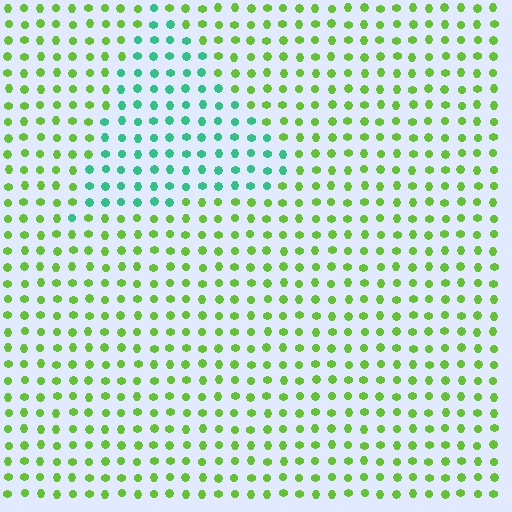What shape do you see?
I see a triangle.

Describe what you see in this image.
The image is filled with small lime elements in a uniform arrangement. A triangle-shaped region is visible where the elements are tinted to a slightly different hue, forming a subtle color boundary.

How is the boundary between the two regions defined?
The boundary is defined purely by a slight shift in hue (about 56 degrees). Spacing, size, and orientation are identical on both sides.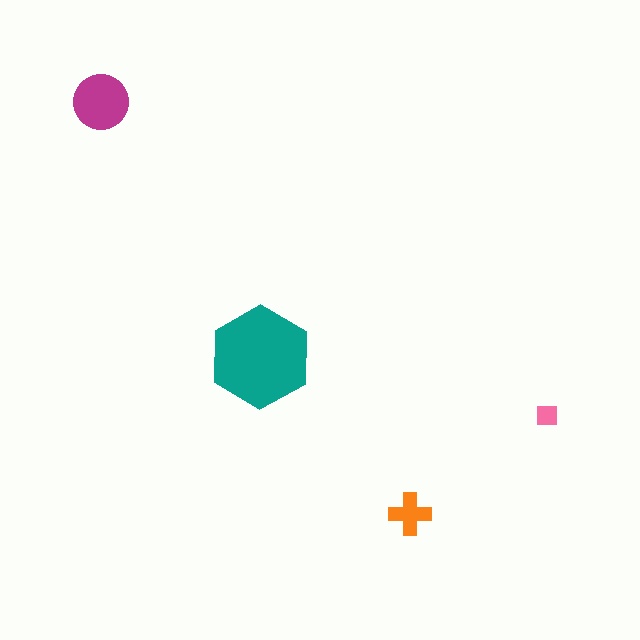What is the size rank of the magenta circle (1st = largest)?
2nd.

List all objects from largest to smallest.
The teal hexagon, the magenta circle, the orange cross, the pink square.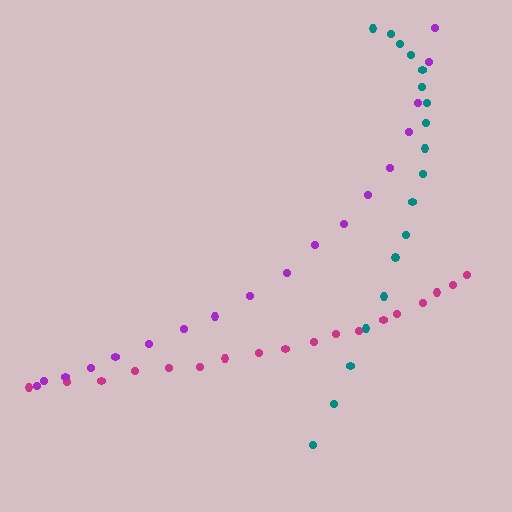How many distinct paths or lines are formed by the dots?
There are 3 distinct paths.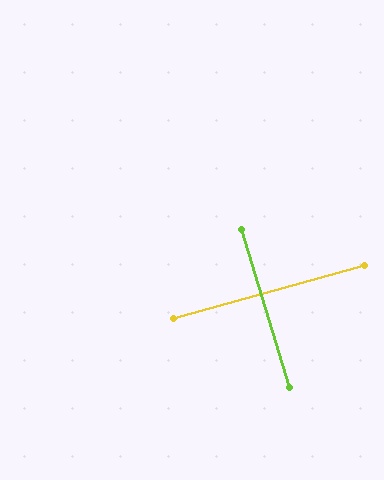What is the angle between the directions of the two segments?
Approximately 88 degrees.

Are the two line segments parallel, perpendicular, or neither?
Perpendicular — they meet at approximately 88°.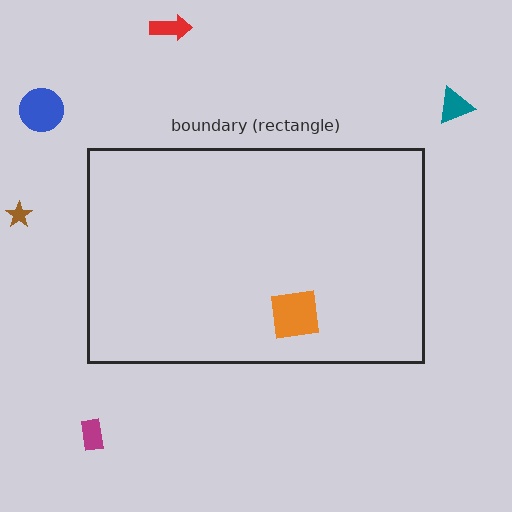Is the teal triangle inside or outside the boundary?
Outside.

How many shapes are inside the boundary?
1 inside, 5 outside.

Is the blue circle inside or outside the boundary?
Outside.